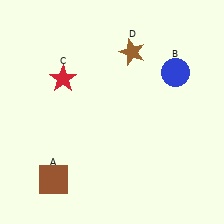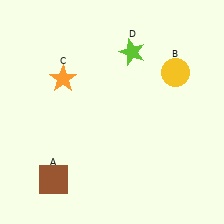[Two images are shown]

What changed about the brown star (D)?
In Image 1, D is brown. In Image 2, it changed to lime.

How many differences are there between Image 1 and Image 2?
There are 3 differences between the two images.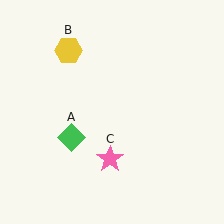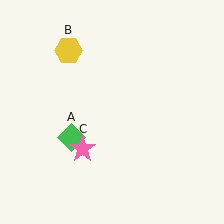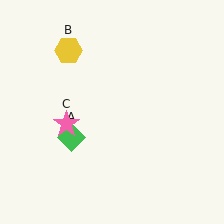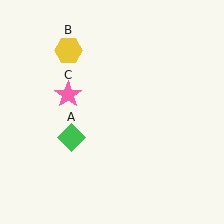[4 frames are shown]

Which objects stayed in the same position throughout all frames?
Green diamond (object A) and yellow hexagon (object B) remained stationary.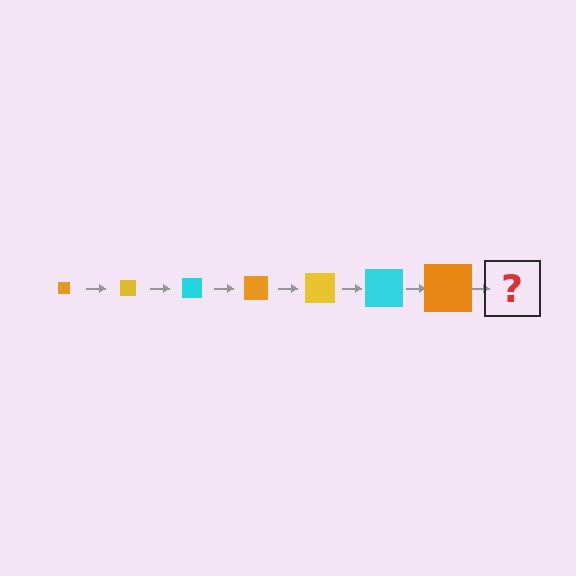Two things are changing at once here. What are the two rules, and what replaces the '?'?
The two rules are that the square grows larger each step and the color cycles through orange, yellow, and cyan. The '?' should be a yellow square, larger than the previous one.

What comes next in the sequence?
The next element should be a yellow square, larger than the previous one.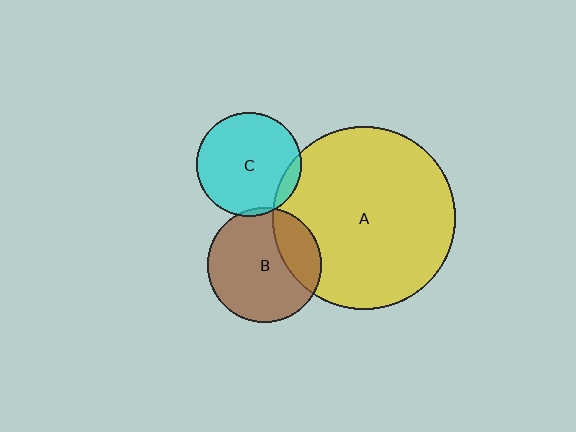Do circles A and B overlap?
Yes.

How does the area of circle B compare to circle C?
Approximately 1.2 times.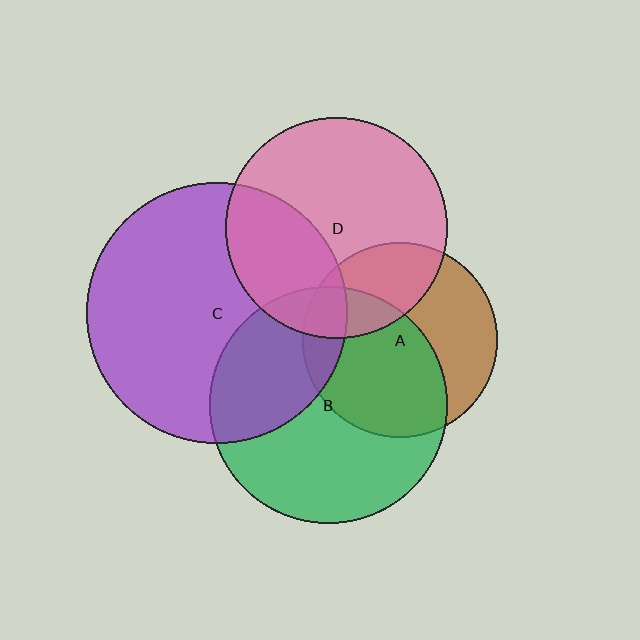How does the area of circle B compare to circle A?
Approximately 1.5 times.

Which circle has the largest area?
Circle C (purple).